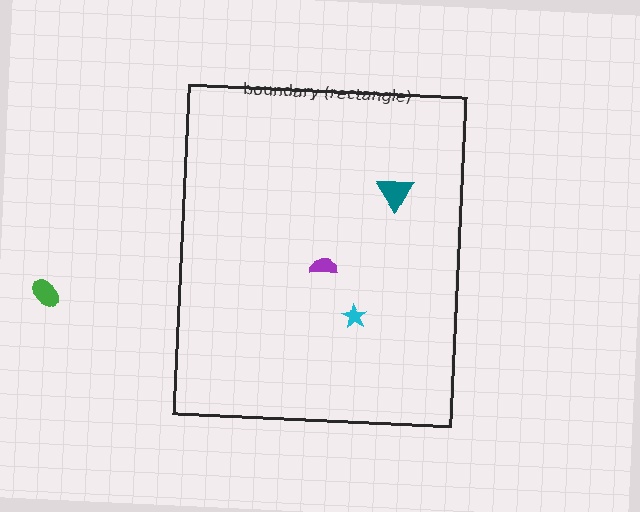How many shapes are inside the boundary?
3 inside, 1 outside.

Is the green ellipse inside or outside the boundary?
Outside.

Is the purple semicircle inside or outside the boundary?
Inside.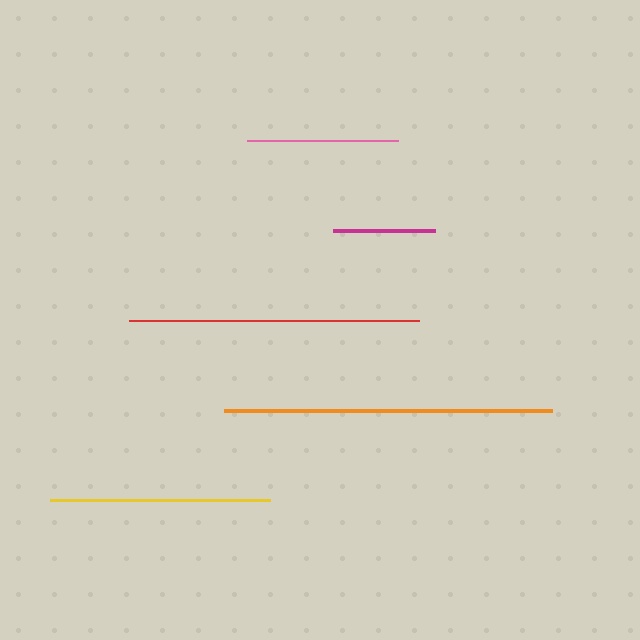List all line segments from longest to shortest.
From longest to shortest: orange, red, yellow, pink, magenta.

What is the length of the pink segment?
The pink segment is approximately 151 pixels long.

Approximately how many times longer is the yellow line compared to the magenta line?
The yellow line is approximately 2.2 times the length of the magenta line.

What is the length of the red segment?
The red segment is approximately 290 pixels long.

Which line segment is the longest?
The orange line is the longest at approximately 328 pixels.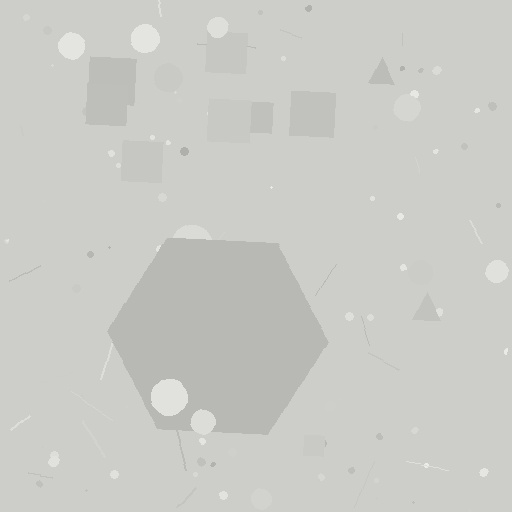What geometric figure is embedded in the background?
A hexagon is embedded in the background.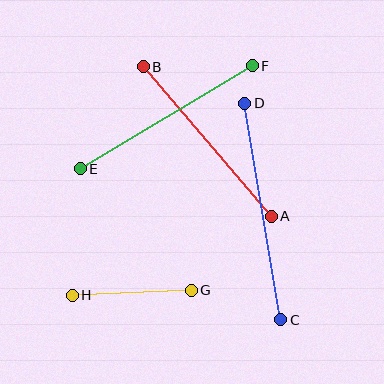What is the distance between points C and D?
The distance is approximately 220 pixels.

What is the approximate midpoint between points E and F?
The midpoint is at approximately (166, 117) pixels.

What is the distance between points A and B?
The distance is approximately 197 pixels.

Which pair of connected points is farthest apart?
Points C and D are farthest apart.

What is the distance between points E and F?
The distance is approximately 200 pixels.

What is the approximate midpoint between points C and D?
The midpoint is at approximately (263, 212) pixels.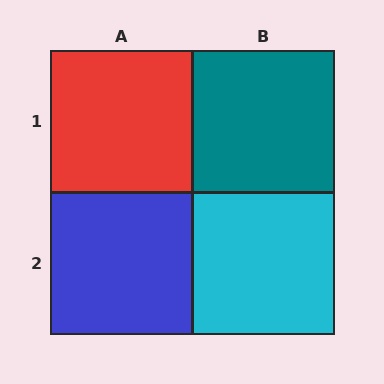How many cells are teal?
1 cell is teal.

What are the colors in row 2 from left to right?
Blue, cyan.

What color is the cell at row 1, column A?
Red.